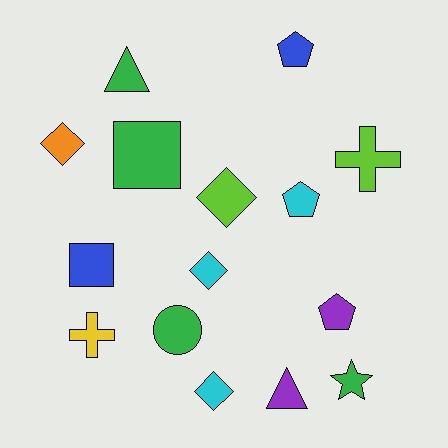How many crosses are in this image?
There are 2 crosses.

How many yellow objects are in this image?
There is 1 yellow object.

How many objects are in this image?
There are 15 objects.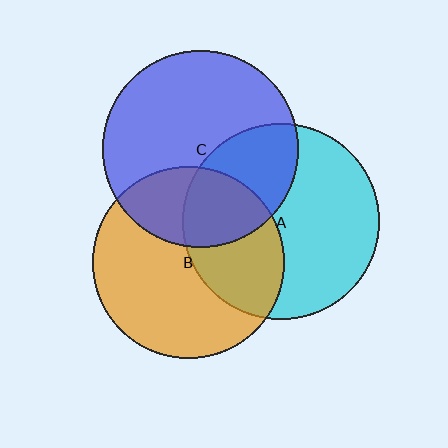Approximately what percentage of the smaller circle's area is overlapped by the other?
Approximately 30%.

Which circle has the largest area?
Circle C (blue).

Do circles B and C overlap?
Yes.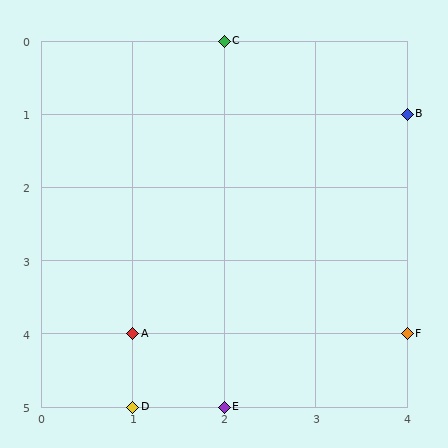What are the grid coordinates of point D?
Point D is at grid coordinates (1, 5).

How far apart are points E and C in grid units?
Points E and C are 5 rows apart.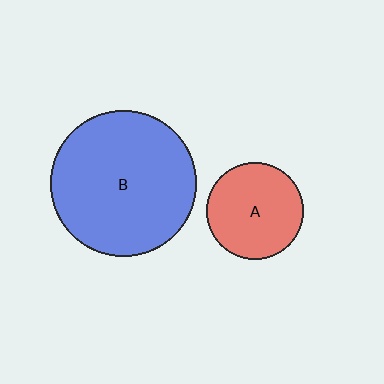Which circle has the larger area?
Circle B (blue).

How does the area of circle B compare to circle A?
Approximately 2.3 times.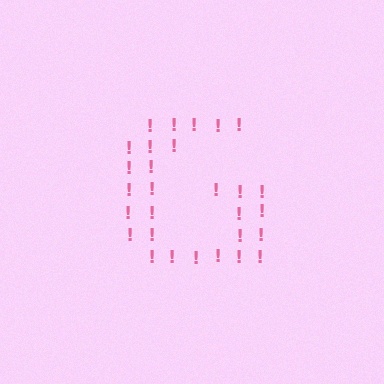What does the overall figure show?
The overall figure shows the letter G.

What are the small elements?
The small elements are exclamation marks.